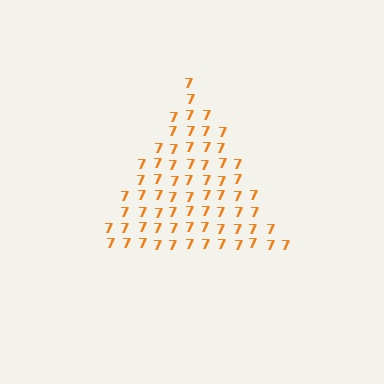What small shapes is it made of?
It is made of small digit 7's.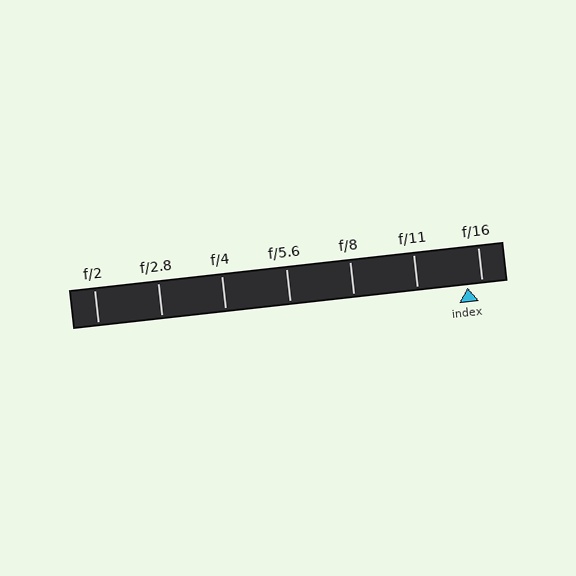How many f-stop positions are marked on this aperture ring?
There are 7 f-stop positions marked.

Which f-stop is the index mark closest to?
The index mark is closest to f/16.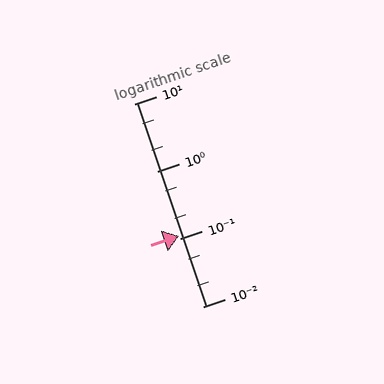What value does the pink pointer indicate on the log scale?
The pointer indicates approximately 0.11.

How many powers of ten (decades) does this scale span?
The scale spans 3 decades, from 0.01 to 10.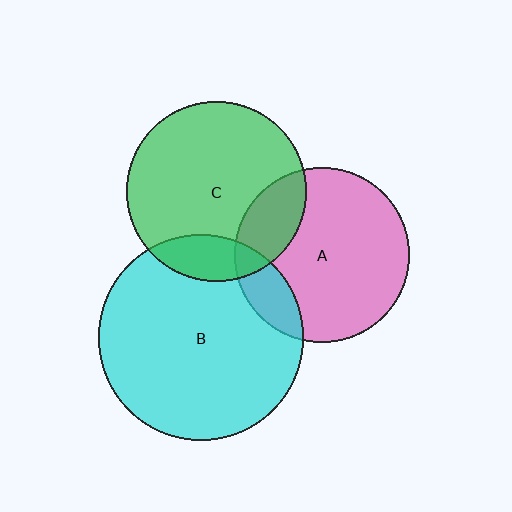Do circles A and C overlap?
Yes.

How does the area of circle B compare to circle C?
Approximately 1.3 times.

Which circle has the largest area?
Circle B (cyan).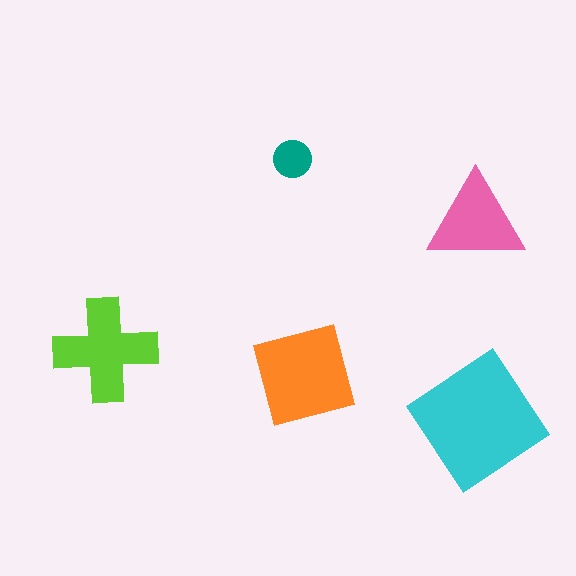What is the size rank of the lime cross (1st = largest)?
3rd.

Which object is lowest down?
The cyan diamond is bottommost.